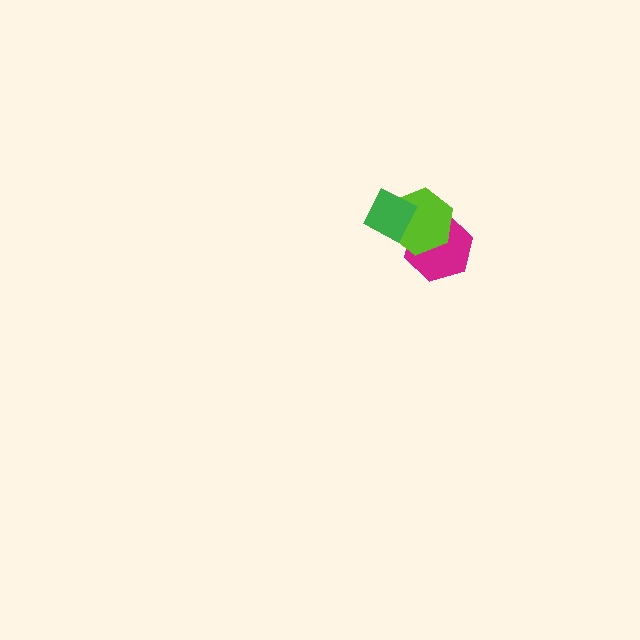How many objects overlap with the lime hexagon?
2 objects overlap with the lime hexagon.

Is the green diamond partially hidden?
No, no other shape covers it.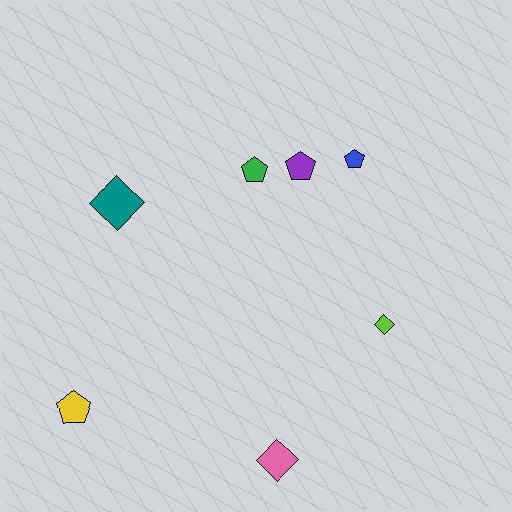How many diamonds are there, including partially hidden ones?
There are 3 diamonds.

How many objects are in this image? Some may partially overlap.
There are 7 objects.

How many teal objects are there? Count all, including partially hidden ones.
There is 1 teal object.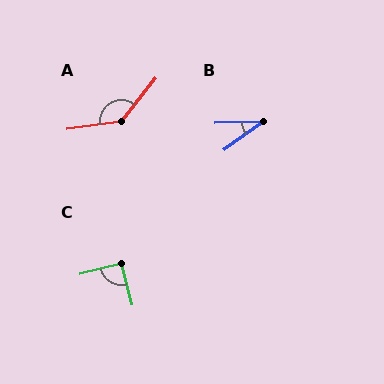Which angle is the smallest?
B, at approximately 34 degrees.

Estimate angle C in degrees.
Approximately 90 degrees.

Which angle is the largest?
A, at approximately 137 degrees.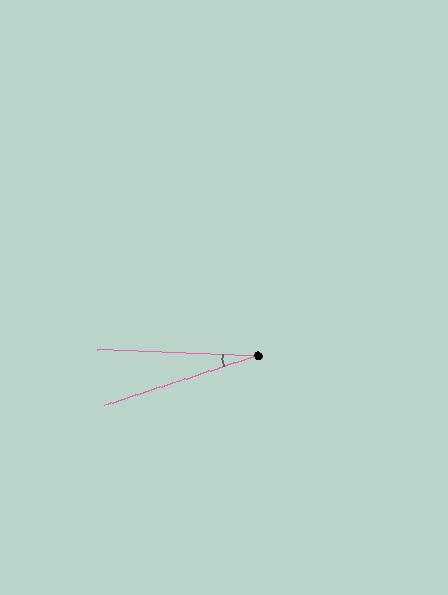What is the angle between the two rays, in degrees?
Approximately 20 degrees.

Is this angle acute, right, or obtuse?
It is acute.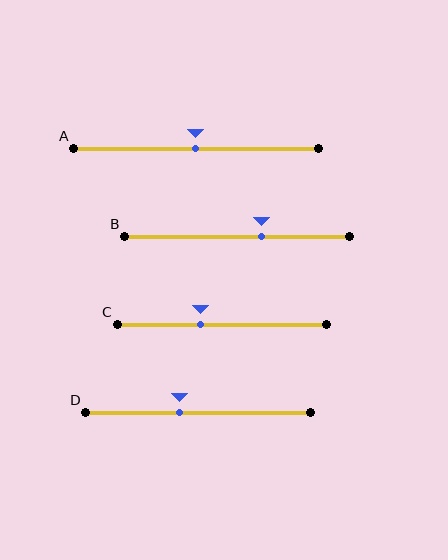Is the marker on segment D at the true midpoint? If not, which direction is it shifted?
No, the marker on segment D is shifted to the left by about 8% of the segment length.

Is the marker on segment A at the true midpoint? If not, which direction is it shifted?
Yes, the marker on segment A is at the true midpoint.